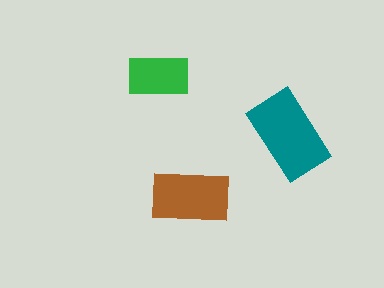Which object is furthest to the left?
The green rectangle is leftmost.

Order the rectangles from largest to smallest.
the teal one, the brown one, the green one.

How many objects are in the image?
There are 3 objects in the image.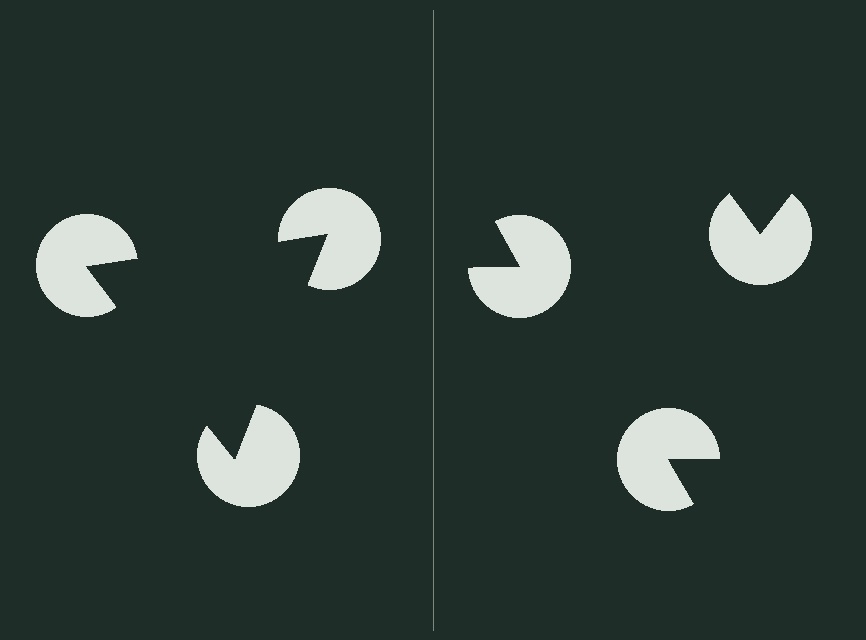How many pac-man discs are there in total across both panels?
6 — 3 on each side.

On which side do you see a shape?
An illusory triangle appears on the left side. On the right side the wedge cuts are rotated, so no coherent shape forms.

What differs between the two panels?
The pac-man discs are positioned identically on both sides; only the wedge orientations differ. On the left they align to a triangle; on the right they are misaligned.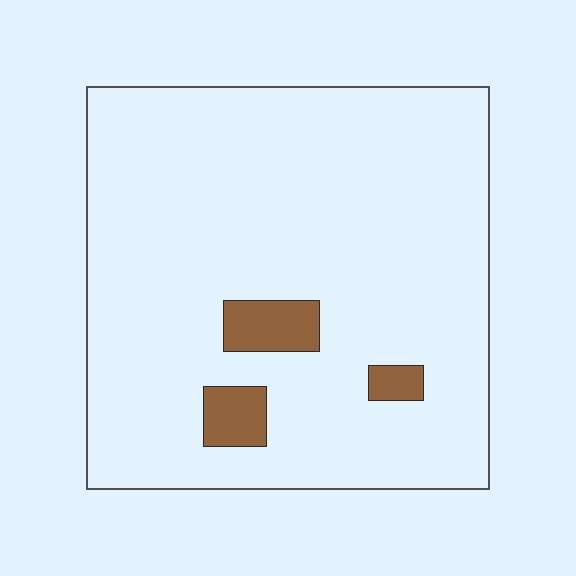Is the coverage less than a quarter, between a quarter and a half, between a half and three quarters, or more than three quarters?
Less than a quarter.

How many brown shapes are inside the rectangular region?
3.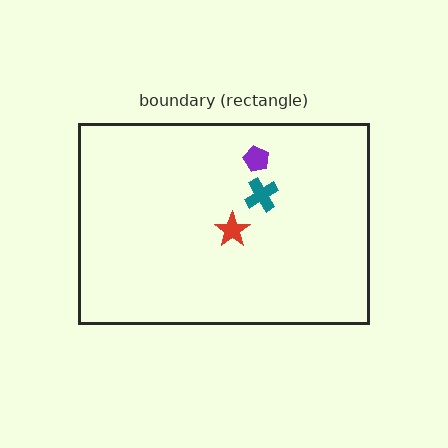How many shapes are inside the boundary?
3 inside, 0 outside.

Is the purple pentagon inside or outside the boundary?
Inside.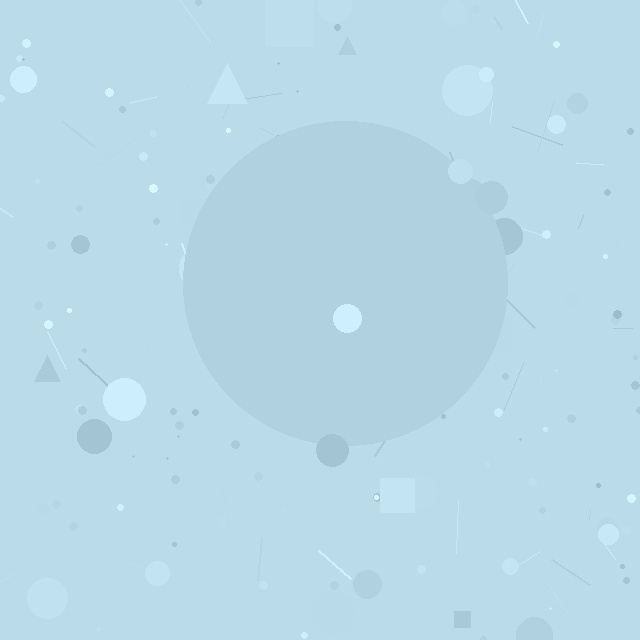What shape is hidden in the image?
A circle is hidden in the image.